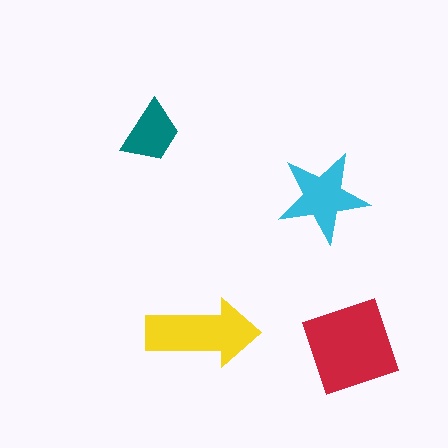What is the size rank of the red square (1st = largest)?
1st.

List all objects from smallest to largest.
The teal trapezoid, the cyan star, the yellow arrow, the red square.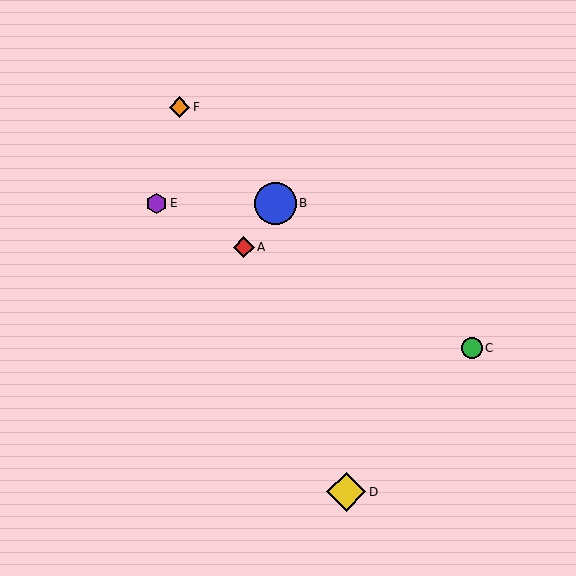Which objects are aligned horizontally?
Objects B, E are aligned horizontally.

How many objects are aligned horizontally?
2 objects (B, E) are aligned horizontally.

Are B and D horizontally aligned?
No, B is at y≈203 and D is at y≈492.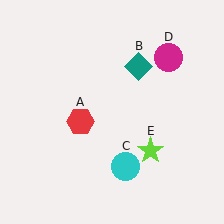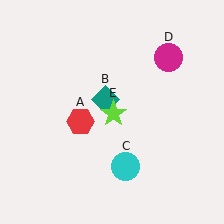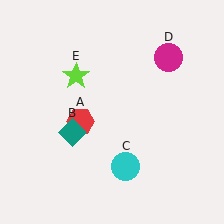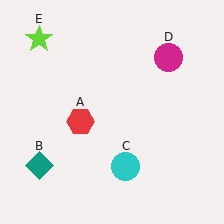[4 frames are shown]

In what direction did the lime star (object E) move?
The lime star (object E) moved up and to the left.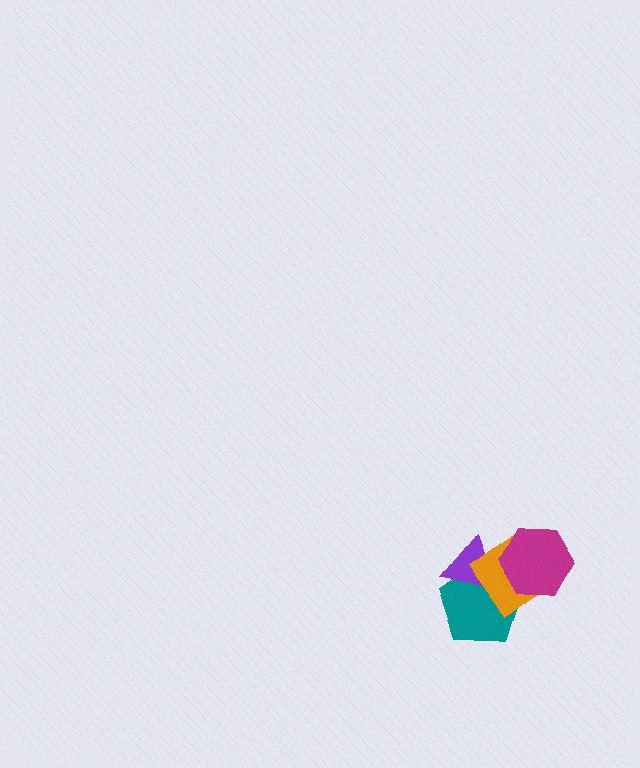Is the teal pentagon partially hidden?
Yes, it is partially covered by another shape.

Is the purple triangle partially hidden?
Yes, it is partially covered by another shape.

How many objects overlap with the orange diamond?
3 objects overlap with the orange diamond.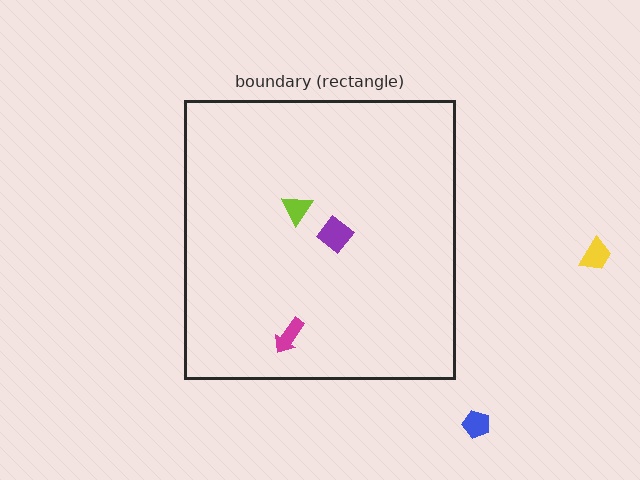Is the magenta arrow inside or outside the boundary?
Inside.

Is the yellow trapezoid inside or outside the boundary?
Outside.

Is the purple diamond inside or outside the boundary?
Inside.